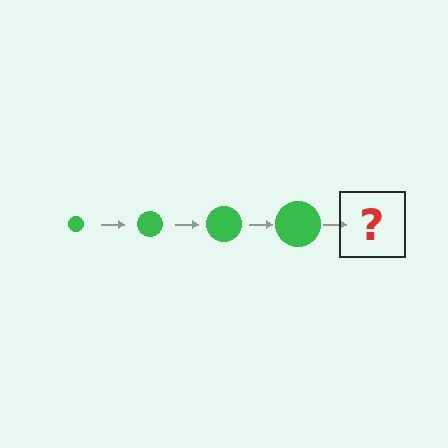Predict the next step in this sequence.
The next step is a green circle, larger than the previous one.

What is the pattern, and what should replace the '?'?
The pattern is that the circle gets progressively larger each step. The '?' should be a green circle, larger than the previous one.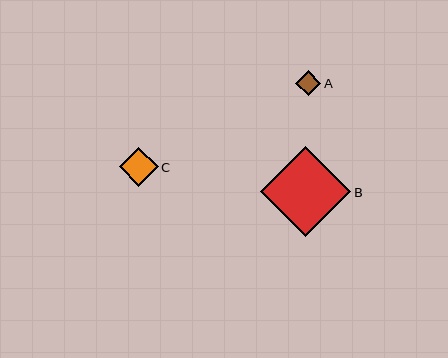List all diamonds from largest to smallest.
From largest to smallest: B, C, A.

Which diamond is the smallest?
Diamond A is the smallest with a size of approximately 26 pixels.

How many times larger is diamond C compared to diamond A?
Diamond C is approximately 1.5 times the size of diamond A.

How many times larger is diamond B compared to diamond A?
Diamond B is approximately 3.5 times the size of diamond A.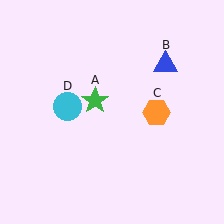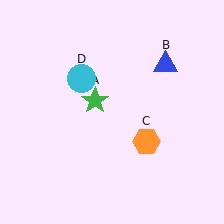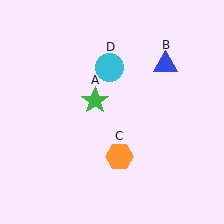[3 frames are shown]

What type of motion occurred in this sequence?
The orange hexagon (object C), cyan circle (object D) rotated clockwise around the center of the scene.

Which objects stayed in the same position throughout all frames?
Green star (object A) and blue triangle (object B) remained stationary.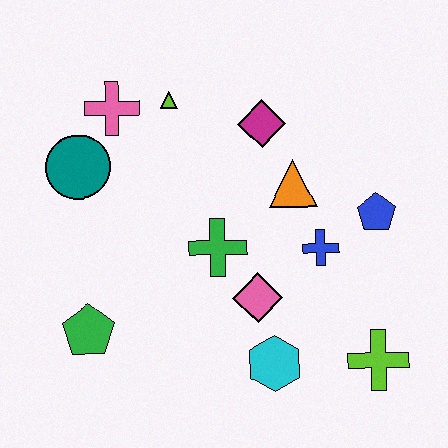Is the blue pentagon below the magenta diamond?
Yes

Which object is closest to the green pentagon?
The green cross is closest to the green pentagon.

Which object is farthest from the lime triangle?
The lime cross is farthest from the lime triangle.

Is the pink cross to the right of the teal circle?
Yes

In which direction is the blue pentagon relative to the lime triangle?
The blue pentagon is to the right of the lime triangle.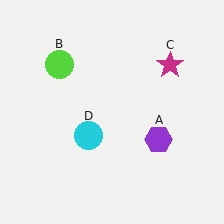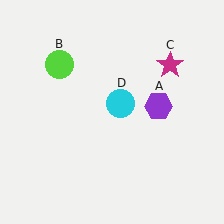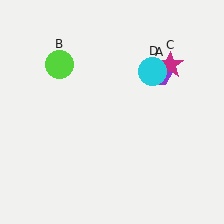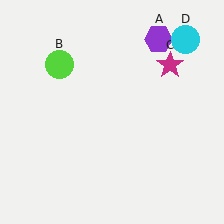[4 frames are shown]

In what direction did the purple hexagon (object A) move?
The purple hexagon (object A) moved up.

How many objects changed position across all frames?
2 objects changed position: purple hexagon (object A), cyan circle (object D).